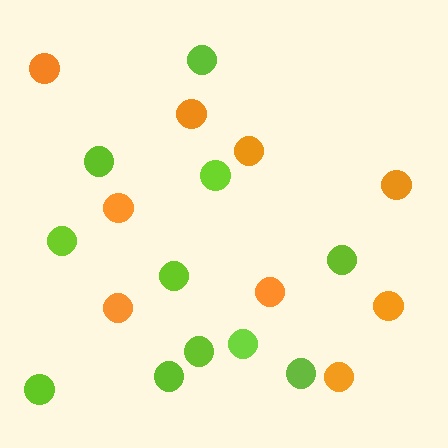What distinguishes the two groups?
There are 2 groups: one group of orange circles (9) and one group of lime circles (11).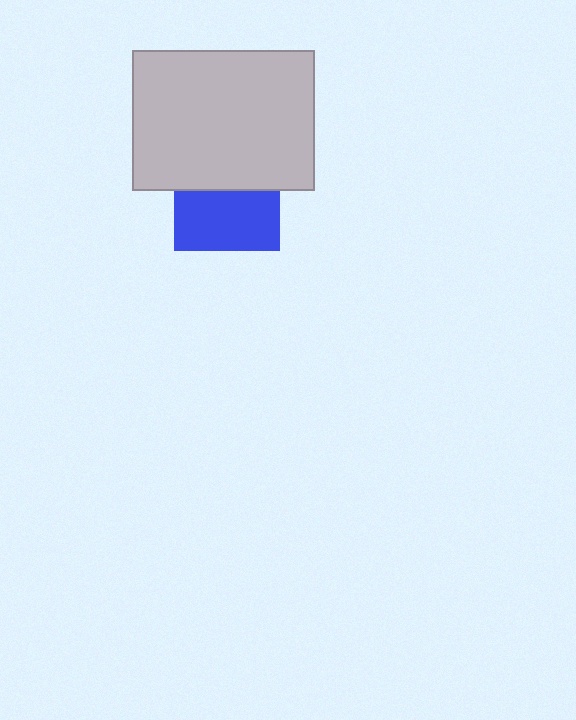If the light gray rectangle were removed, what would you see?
You would see the complete blue square.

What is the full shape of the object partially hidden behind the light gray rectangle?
The partially hidden object is a blue square.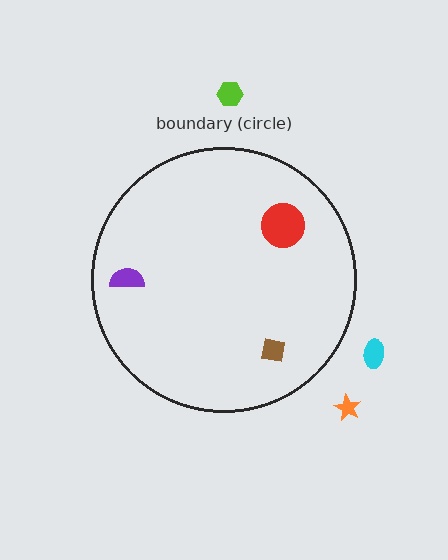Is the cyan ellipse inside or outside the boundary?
Outside.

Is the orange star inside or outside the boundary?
Outside.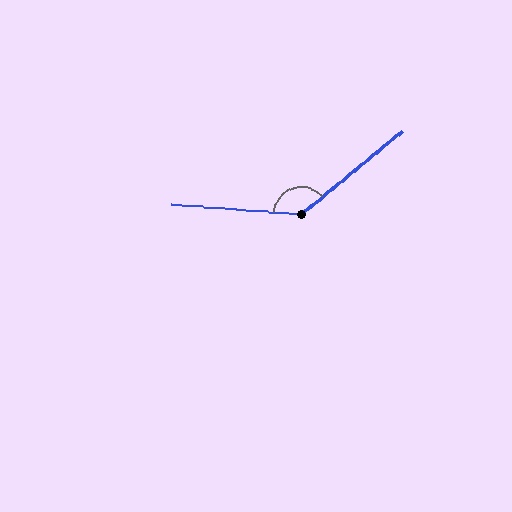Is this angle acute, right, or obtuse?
It is obtuse.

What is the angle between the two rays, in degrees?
Approximately 136 degrees.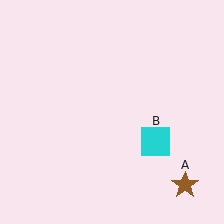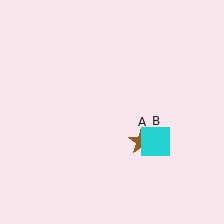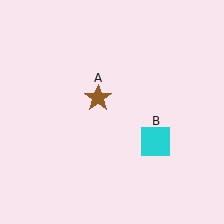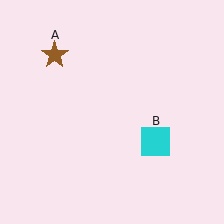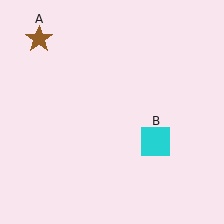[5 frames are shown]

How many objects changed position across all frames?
1 object changed position: brown star (object A).